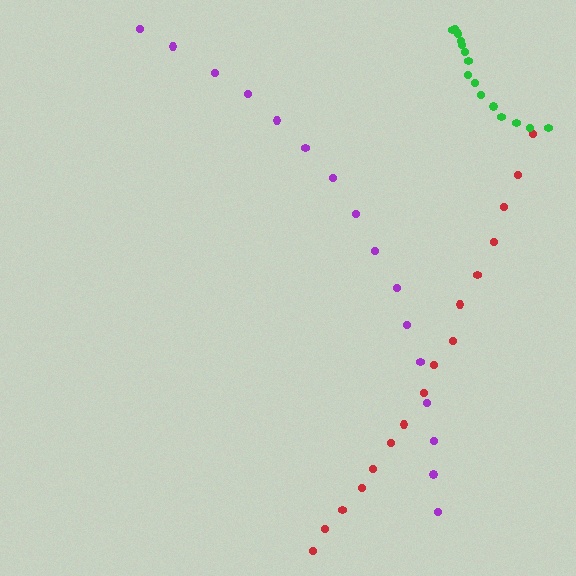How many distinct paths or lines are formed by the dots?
There are 3 distinct paths.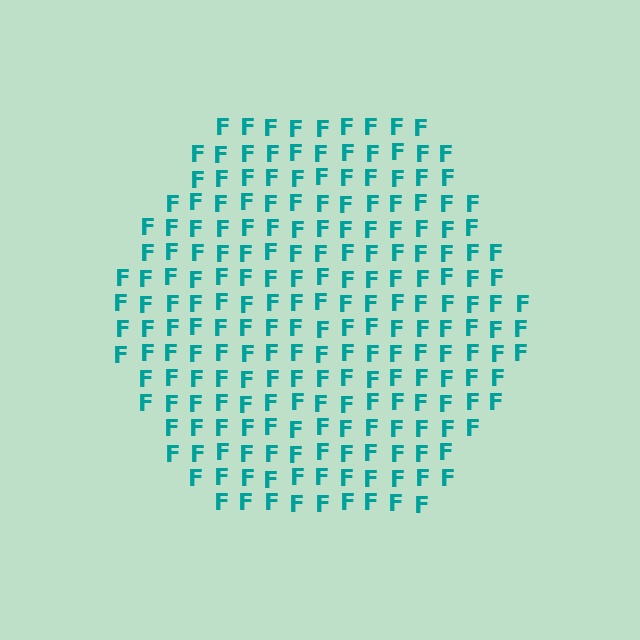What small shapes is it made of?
It is made of small letter F's.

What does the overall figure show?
The overall figure shows a hexagon.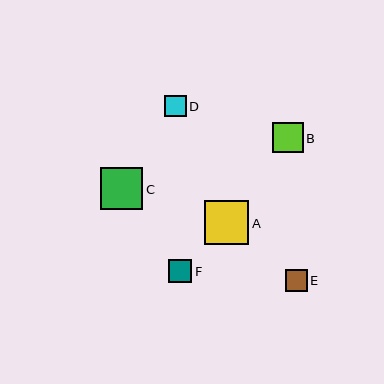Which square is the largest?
Square A is the largest with a size of approximately 44 pixels.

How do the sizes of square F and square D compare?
Square F and square D are approximately the same size.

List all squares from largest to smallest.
From largest to smallest: A, C, B, F, E, D.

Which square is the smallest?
Square D is the smallest with a size of approximately 22 pixels.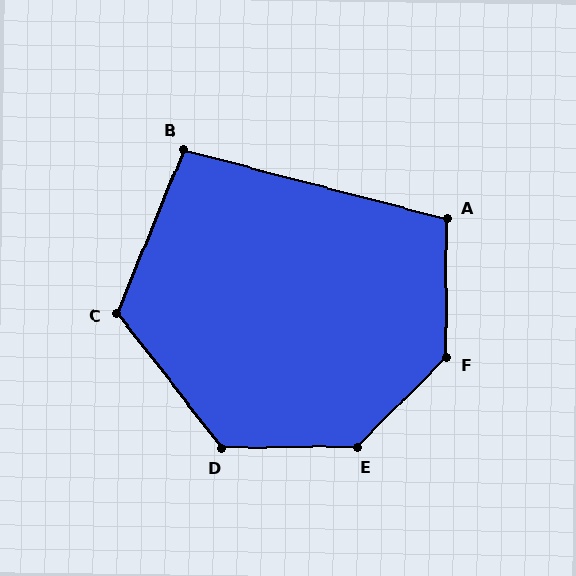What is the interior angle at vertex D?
Approximately 128 degrees (obtuse).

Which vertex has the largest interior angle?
E, at approximately 136 degrees.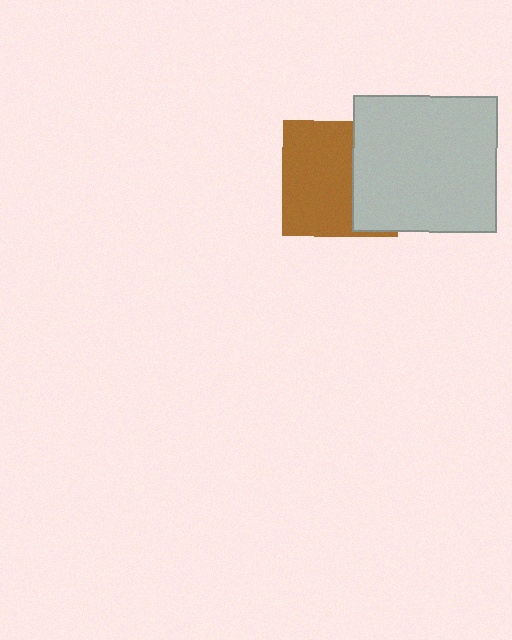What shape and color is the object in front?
The object in front is a light gray rectangle.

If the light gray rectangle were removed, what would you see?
You would see the complete brown square.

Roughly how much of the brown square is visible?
About half of it is visible (roughly 62%).